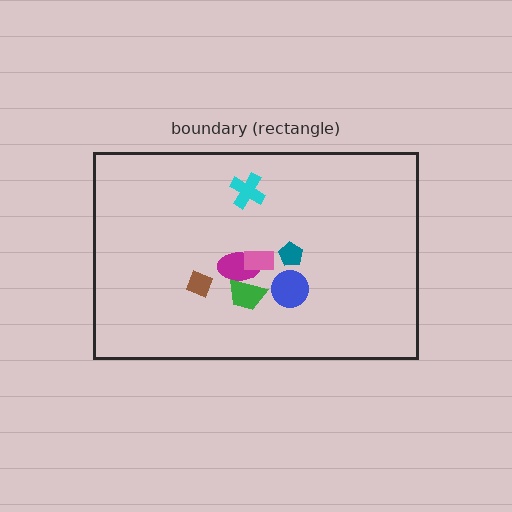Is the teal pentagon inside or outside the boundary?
Inside.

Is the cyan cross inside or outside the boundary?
Inside.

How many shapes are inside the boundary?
7 inside, 0 outside.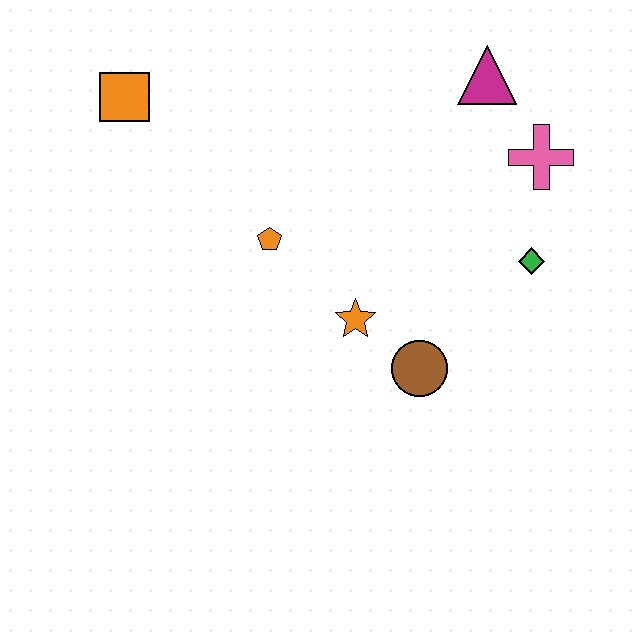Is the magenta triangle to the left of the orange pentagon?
No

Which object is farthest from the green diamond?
The orange square is farthest from the green diamond.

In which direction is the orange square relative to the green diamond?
The orange square is to the left of the green diamond.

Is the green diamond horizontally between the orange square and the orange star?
No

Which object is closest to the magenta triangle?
The pink cross is closest to the magenta triangle.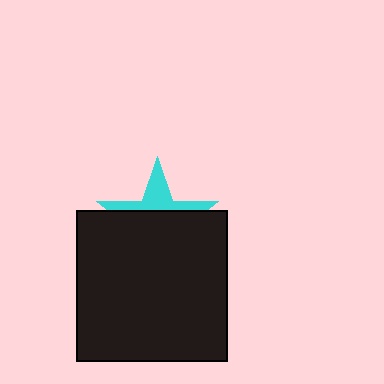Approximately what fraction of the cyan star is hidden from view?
Roughly 67% of the cyan star is hidden behind the black square.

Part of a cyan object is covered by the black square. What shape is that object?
It is a star.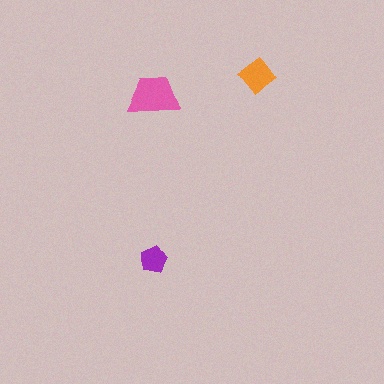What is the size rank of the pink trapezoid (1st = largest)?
1st.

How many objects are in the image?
There are 3 objects in the image.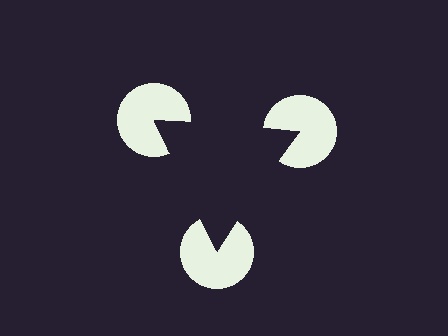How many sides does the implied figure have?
3 sides.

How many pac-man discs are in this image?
There are 3 — one at each vertex of the illusory triangle.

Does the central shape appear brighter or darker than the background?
It typically appears slightly darker than the background, even though no actual brightness change is drawn.